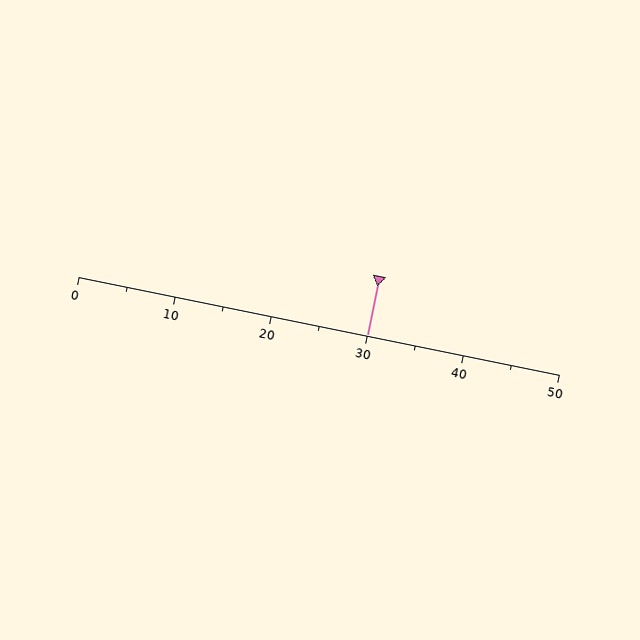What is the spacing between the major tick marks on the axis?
The major ticks are spaced 10 apart.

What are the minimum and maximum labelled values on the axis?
The axis runs from 0 to 50.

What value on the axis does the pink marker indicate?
The marker indicates approximately 30.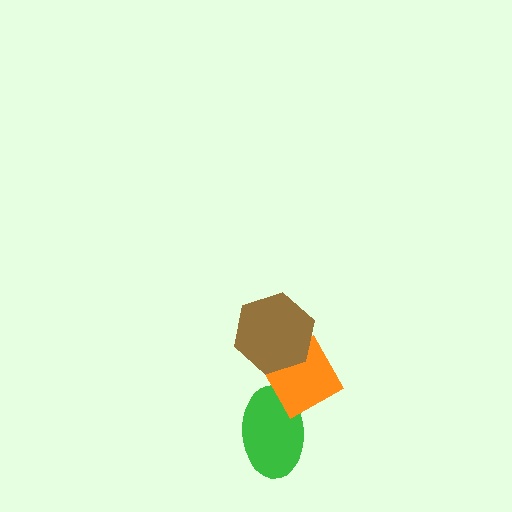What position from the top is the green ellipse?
The green ellipse is 3rd from the top.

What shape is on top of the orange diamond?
The brown hexagon is on top of the orange diamond.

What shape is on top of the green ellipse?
The orange diamond is on top of the green ellipse.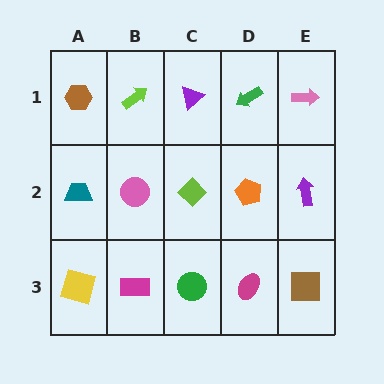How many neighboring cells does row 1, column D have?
3.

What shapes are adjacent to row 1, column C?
A lime diamond (row 2, column C), a lime arrow (row 1, column B), a green arrow (row 1, column D).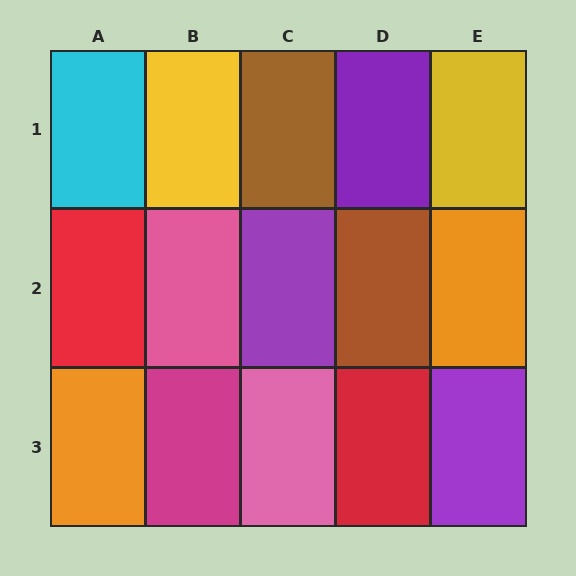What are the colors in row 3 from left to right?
Orange, magenta, pink, red, purple.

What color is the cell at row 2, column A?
Red.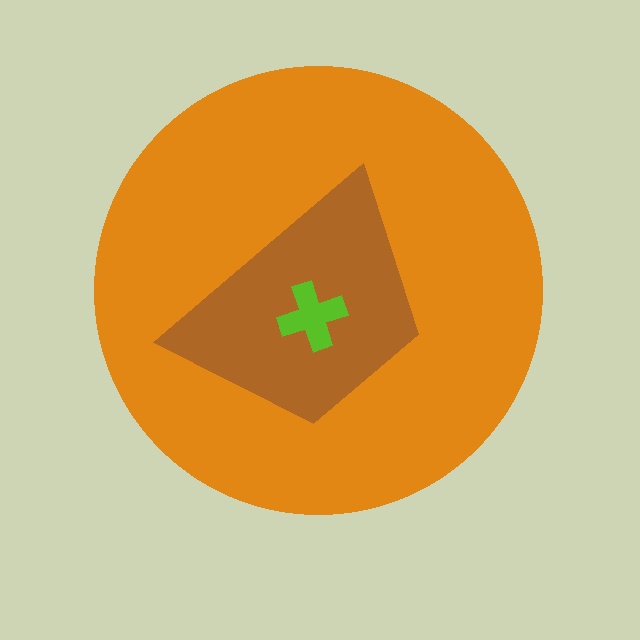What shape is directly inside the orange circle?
The brown trapezoid.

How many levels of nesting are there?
3.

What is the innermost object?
The lime cross.